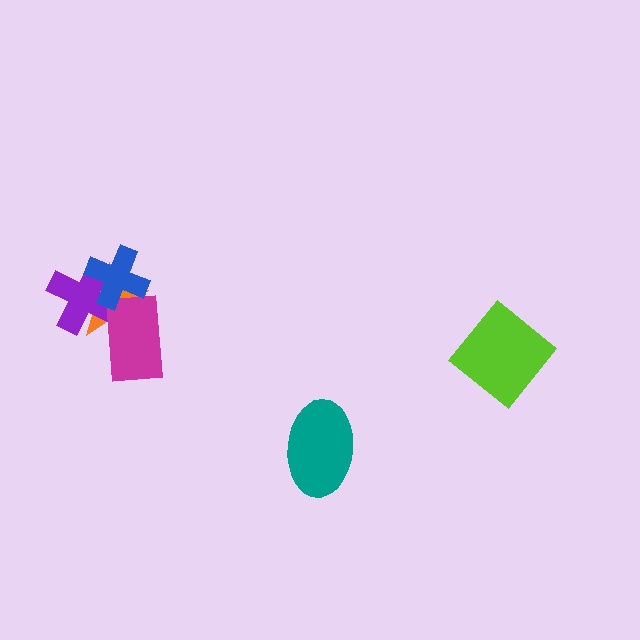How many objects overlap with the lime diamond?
0 objects overlap with the lime diamond.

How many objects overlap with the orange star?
3 objects overlap with the orange star.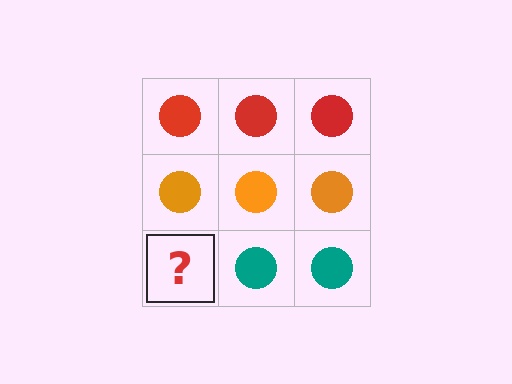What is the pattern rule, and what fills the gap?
The rule is that each row has a consistent color. The gap should be filled with a teal circle.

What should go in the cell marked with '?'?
The missing cell should contain a teal circle.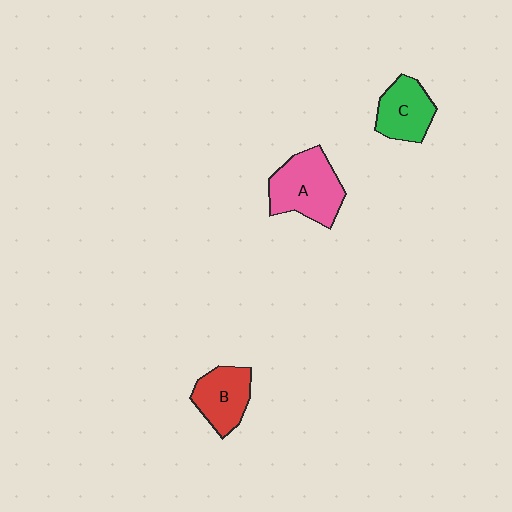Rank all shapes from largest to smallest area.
From largest to smallest: A (pink), B (red), C (green).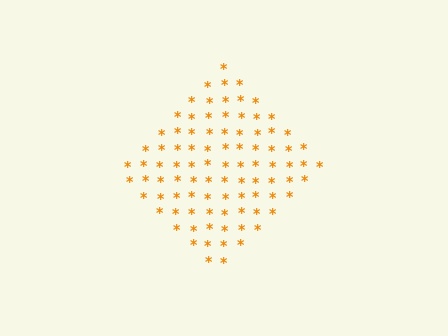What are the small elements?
The small elements are asterisks.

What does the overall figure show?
The overall figure shows a diamond.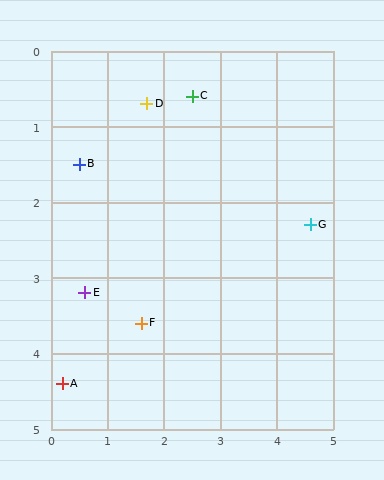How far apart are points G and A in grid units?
Points G and A are about 4.9 grid units apart.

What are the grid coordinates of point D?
Point D is at approximately (1.7, 0.7).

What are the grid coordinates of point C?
Point C is at approximately (2.5, 0.6).